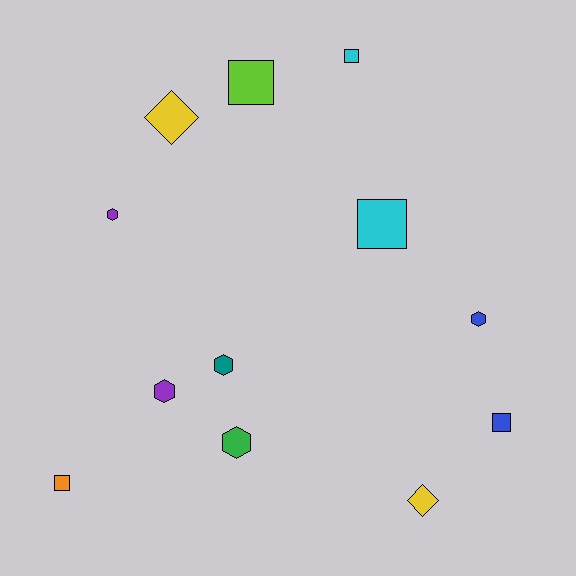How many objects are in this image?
There are 12 objects.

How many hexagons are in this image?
There are 5 hexagons.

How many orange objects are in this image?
There is 1 orange object.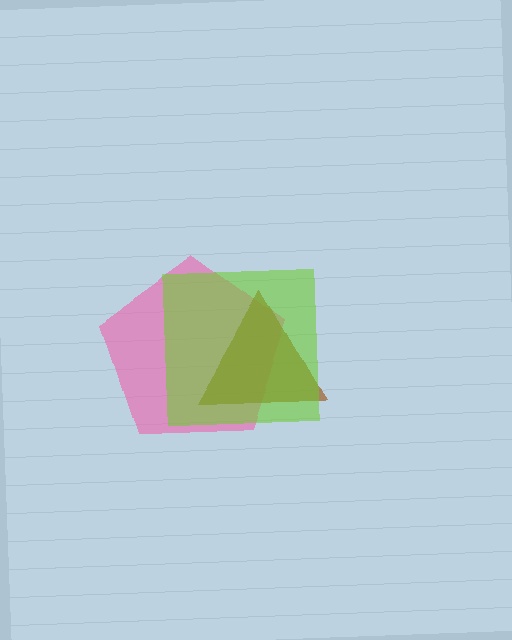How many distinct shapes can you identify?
There are 3 distinct shapes: a pink pentagon, a brown triangle, a lime square.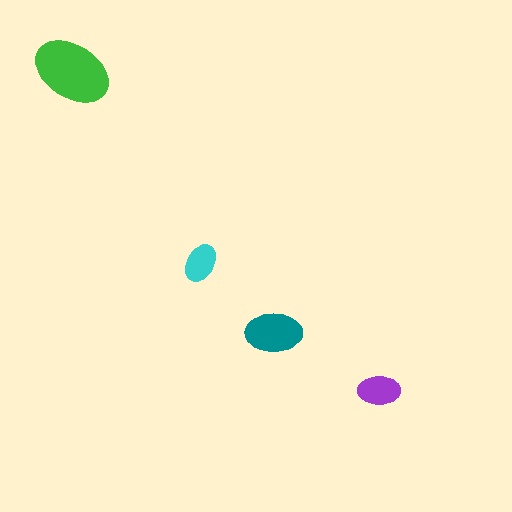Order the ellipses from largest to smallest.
the green one, the teal one, the purple one, the cyan one.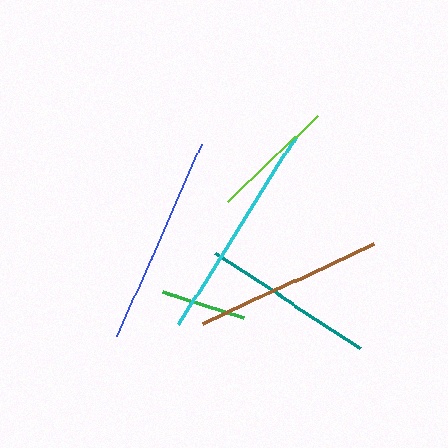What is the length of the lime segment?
The lime segment is approximately 125 pixels long.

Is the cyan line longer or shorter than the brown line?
The cyan line is longer than the brown line.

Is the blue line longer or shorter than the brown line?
The blue line is longer than the brown line.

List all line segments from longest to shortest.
From longest to shortest: cyan, blue, brown, teal, lime, green.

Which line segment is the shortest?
The green line is the shortest at approximately 85 pixels.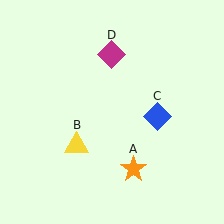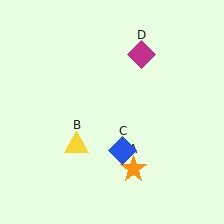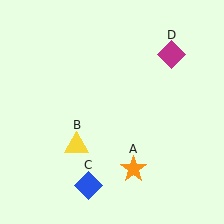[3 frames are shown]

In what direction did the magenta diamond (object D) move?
The magenta diamond (object D) moved right.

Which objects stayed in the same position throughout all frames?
Orange star (object A) and yellow triangle (object B) remained stationary.